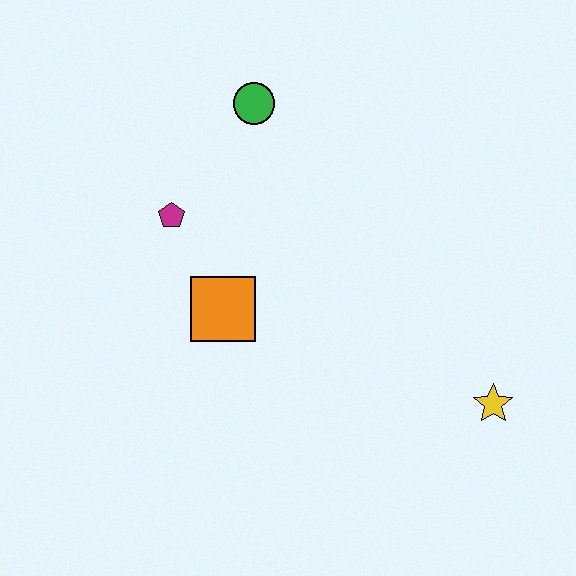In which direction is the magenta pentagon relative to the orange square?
The magenta pentagon is above the orange square.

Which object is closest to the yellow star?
The orange square is closest to the yellow star.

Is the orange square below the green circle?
Yes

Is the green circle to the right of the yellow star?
No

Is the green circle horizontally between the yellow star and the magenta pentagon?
Yes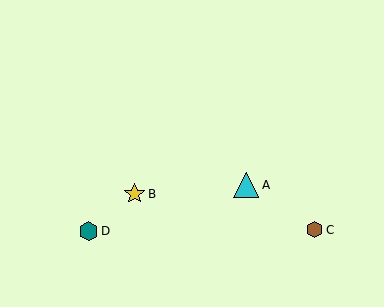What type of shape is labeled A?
Shape A is a cyan triangle.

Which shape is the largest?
The cyan triangle (labeled A) is the largest.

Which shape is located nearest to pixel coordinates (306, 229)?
The brown hexagon (labeled C) at (315, 230) is nearest to that location.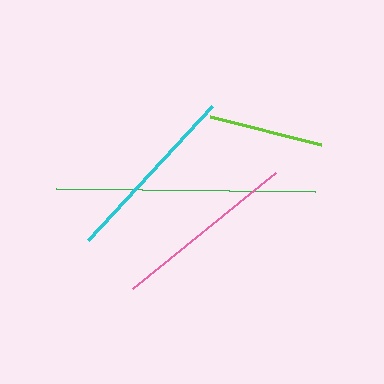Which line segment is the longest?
The green line is the longest at approximately 259 pixels.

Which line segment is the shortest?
The lime line is the shortest at approximately 114 pixels.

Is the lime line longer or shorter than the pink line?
The pink line is longer than the lime line.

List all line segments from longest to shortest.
From longest to shortest: green, pink, cyan, lime.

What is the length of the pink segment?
The pink segment is approximately 185 pixels long.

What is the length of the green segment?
The green segment is approximately 259 pixels long.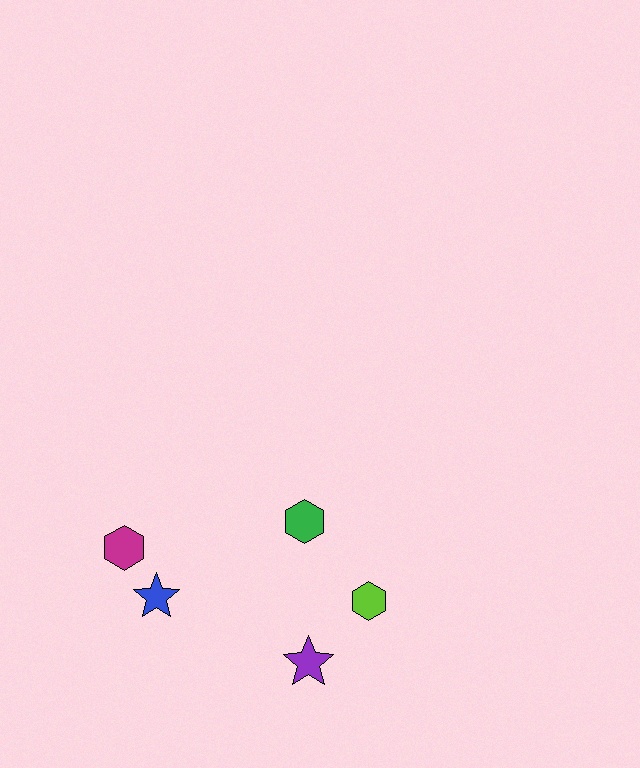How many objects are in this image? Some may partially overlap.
There are 5 objects.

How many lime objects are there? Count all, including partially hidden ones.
There is 1 lime object.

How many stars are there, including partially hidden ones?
There are 2 stars.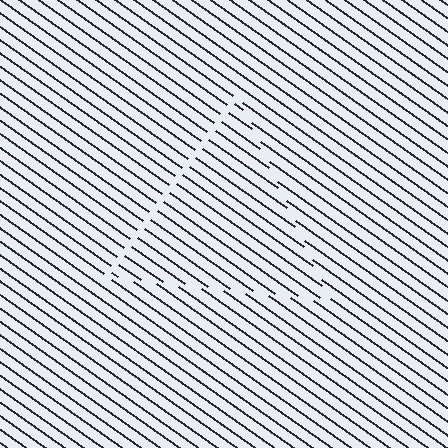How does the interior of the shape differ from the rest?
The interior of the shape contains the same grating, shifted by half a period — the contour is defined by the phase discontinuity where line-ends from the inner and outer gratings abut.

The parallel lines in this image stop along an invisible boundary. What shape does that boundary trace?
An illusory triangle. The interior of the shape contains the same grating, shifted by half a period — the contour is defined by the phase discontinuity where line-ends from the inner and outer gratings abut.